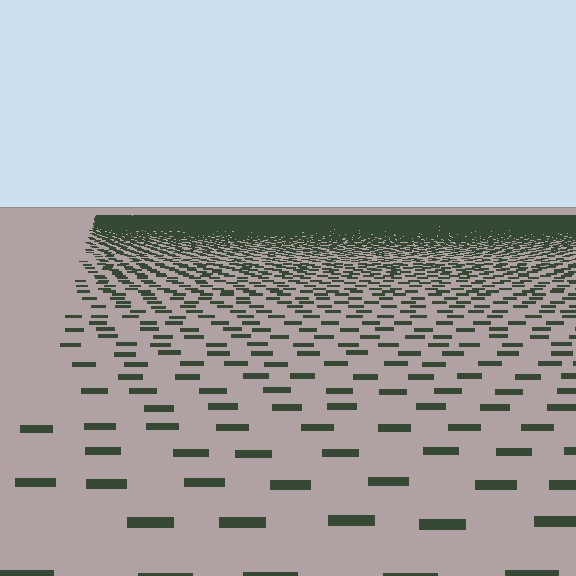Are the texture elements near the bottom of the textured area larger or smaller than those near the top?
Larger. Near the bottom, elements are closer to the viewer and appear at a bigger on-screen size.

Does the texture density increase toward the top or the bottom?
Density increases toward the top.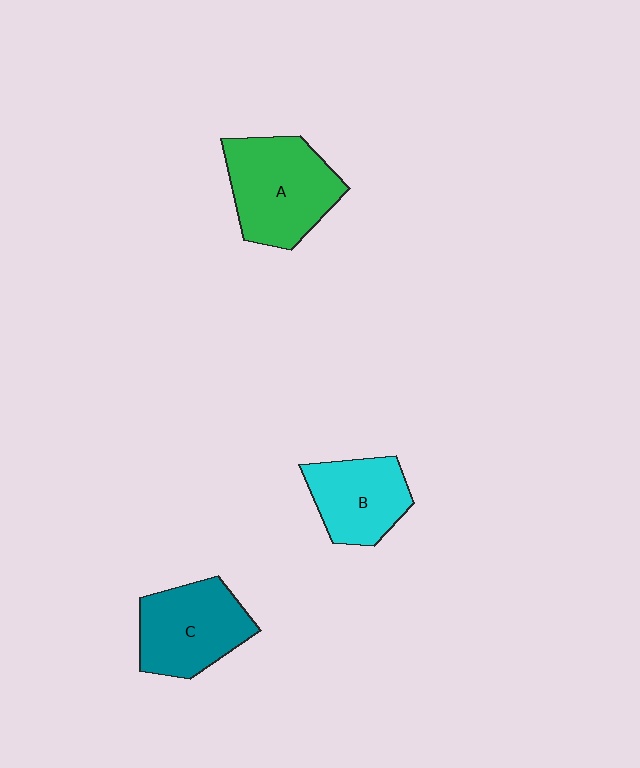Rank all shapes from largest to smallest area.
From largest to smallest: A (green), C (teal), B (cyan).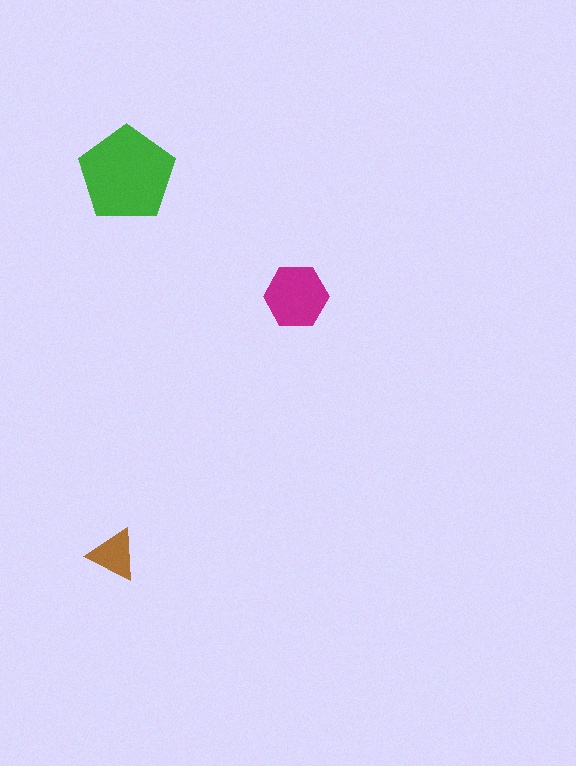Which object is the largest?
The green pentagon.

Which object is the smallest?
The brown triangle.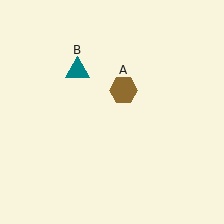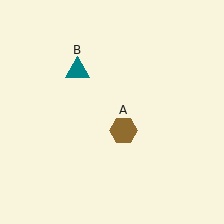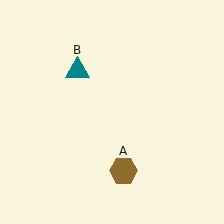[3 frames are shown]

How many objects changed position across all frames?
1 object changed position: brown hexagon (object A).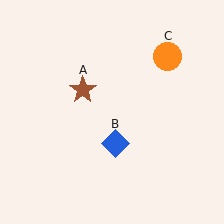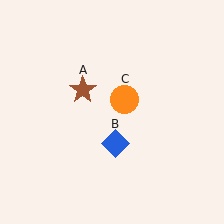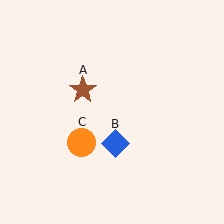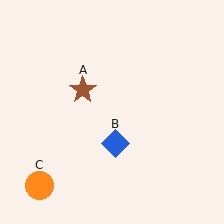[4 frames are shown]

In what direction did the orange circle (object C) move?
The orange circle (object C) moved down and to the left.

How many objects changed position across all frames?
1 object changed position: orange circle (object C).